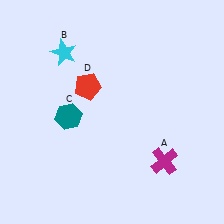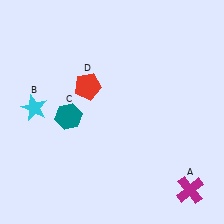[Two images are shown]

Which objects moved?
The objects that moved are: the magenta cross (A), the cyan star (B).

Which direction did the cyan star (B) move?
The cyan star (B) moved down.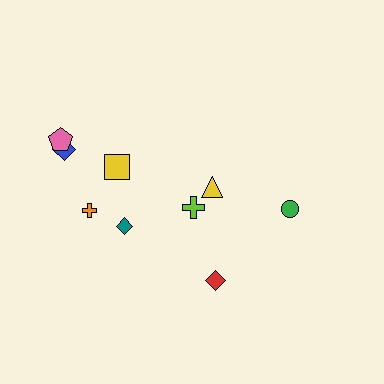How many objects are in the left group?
There are 7 objects.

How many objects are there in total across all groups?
There are 10 objects.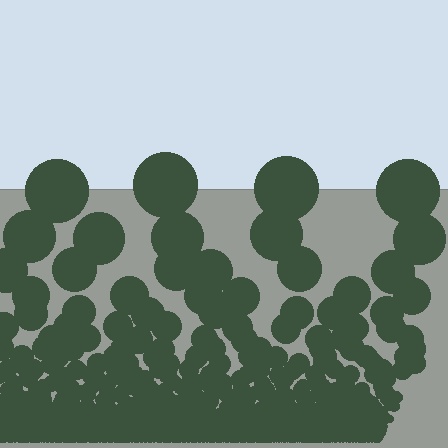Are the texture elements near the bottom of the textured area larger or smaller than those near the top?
Smaller. The gradient is inverted — elements near the bottom are smaller and denser.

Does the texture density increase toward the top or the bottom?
Density increases toward the bottom.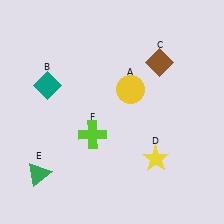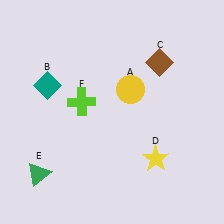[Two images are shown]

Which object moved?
The lime cross (F) moved up.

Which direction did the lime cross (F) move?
The lime cross (F) moved up.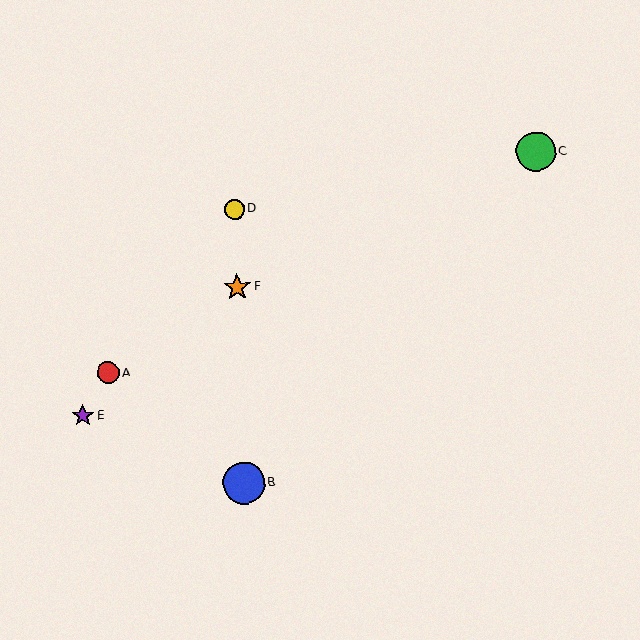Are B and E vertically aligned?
No, B is at x≈244 and E is at x≈83.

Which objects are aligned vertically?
Objects B, D, F are aligned vertically.